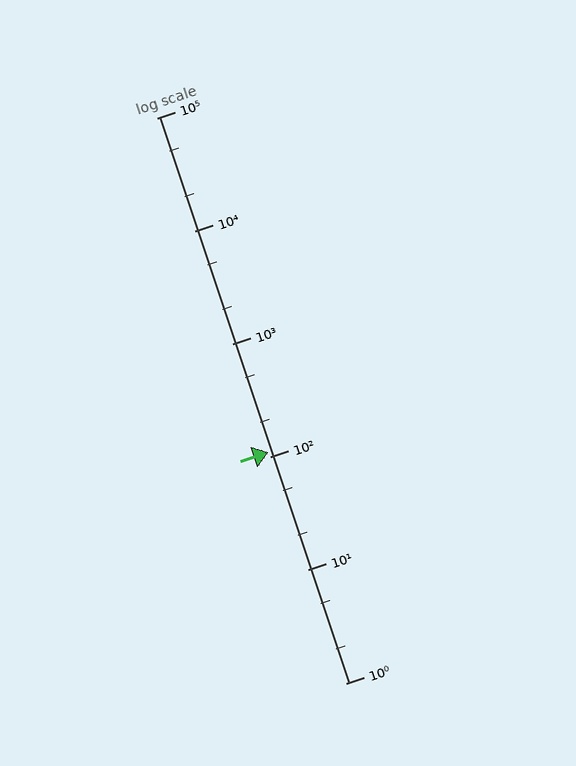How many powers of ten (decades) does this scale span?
The scale spans 5 decades, from 1 to 100000.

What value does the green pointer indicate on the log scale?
The pointer indicates approximately 110.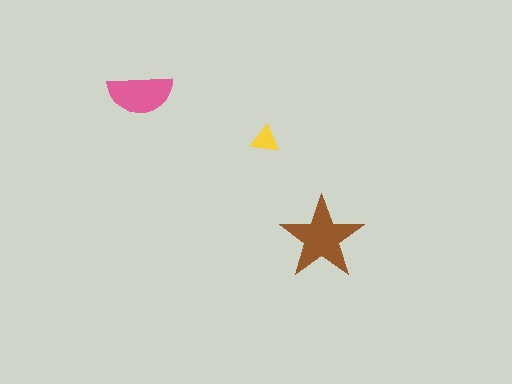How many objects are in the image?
There are 3 objects in the image.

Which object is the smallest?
The yellow triangle.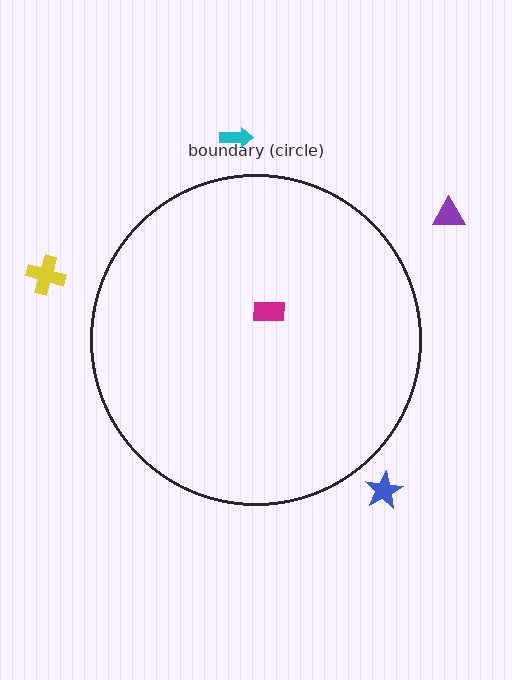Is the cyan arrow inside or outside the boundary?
Outside.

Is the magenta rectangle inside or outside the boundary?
Inside.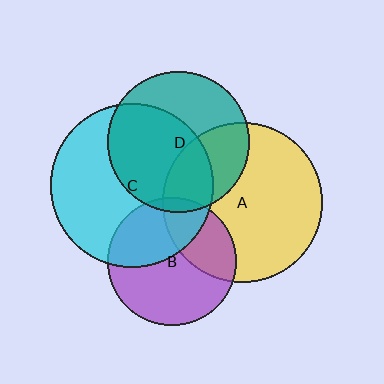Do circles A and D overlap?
Yes.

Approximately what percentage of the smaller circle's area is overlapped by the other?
Approximately 35%.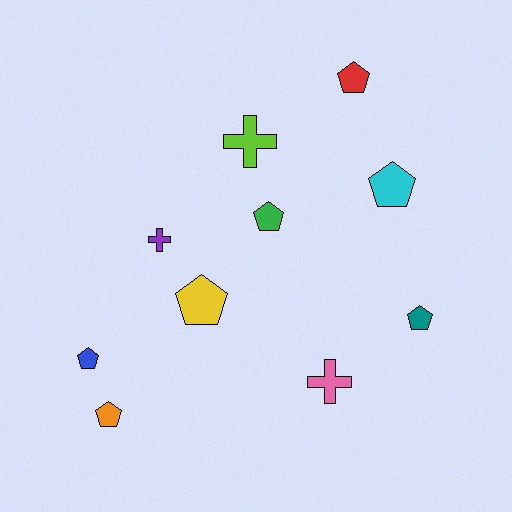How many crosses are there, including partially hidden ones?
There are 3 crosses.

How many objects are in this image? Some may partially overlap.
There are 10 objects.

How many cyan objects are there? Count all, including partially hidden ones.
There is 1 cyan object.